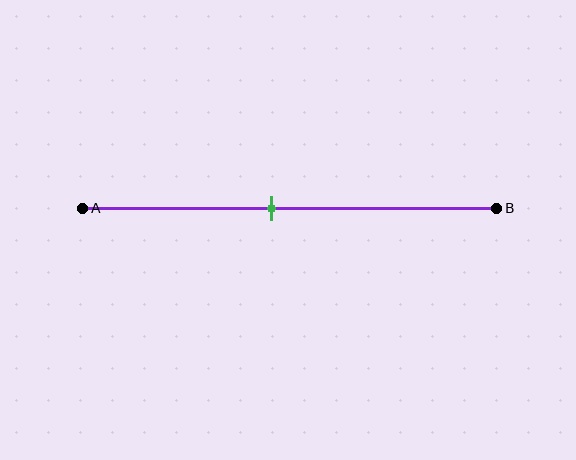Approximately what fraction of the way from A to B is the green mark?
The green mark is approximately 45% of the way from A to B.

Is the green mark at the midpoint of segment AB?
No, the mark is at about 45% from A, not at the 50% midpoint.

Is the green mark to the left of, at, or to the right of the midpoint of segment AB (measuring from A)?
The green mark is to the left of the midpoint of segment AB.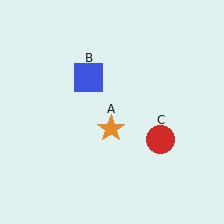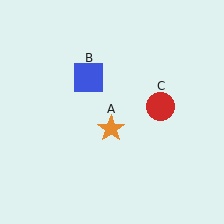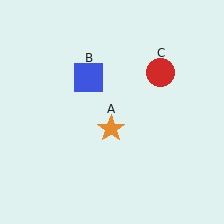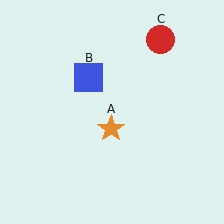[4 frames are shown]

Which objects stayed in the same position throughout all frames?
Orange star (object A) and blue square (object B) remained stationary.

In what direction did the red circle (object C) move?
The red circle (object C) moved up.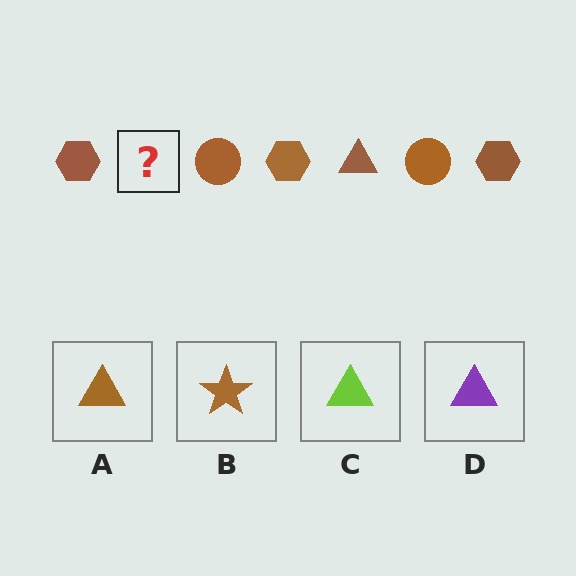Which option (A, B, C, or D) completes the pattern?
A.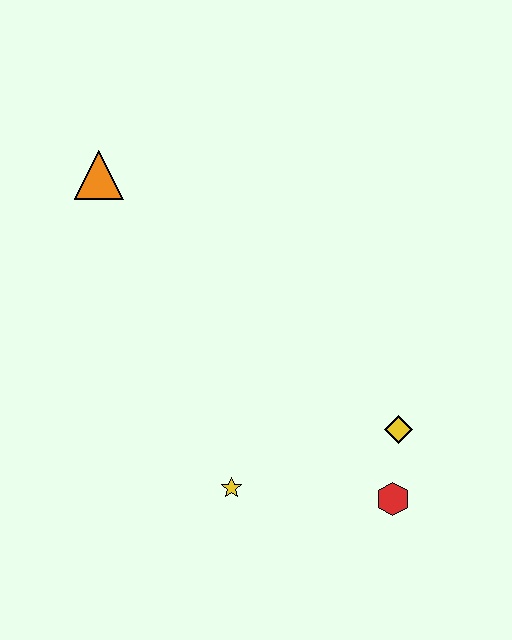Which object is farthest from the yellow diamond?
The orange triangle is farthest from the yellow diamond.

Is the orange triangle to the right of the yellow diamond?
No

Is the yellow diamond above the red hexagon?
Yes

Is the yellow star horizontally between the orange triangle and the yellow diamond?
Yes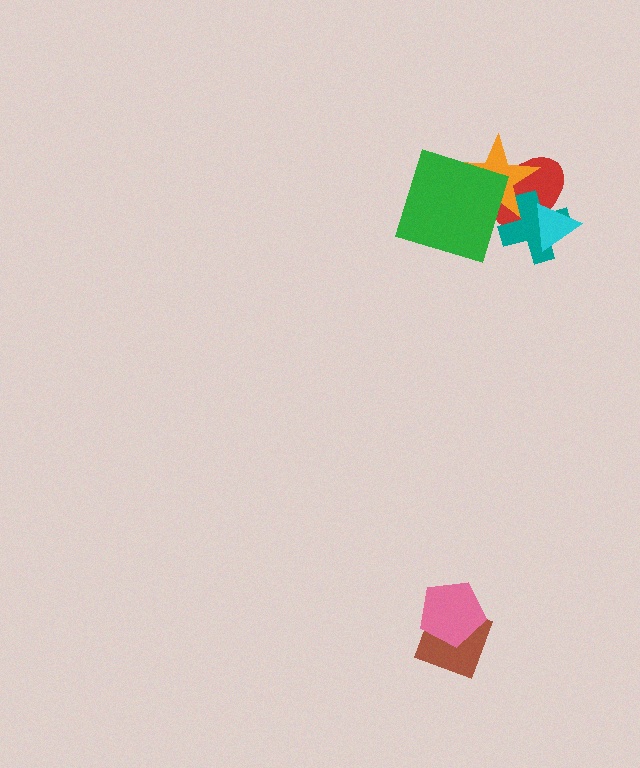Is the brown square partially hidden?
Yes, it is partially covered by another shape.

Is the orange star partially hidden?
Yes, it is partially covered by another shape.